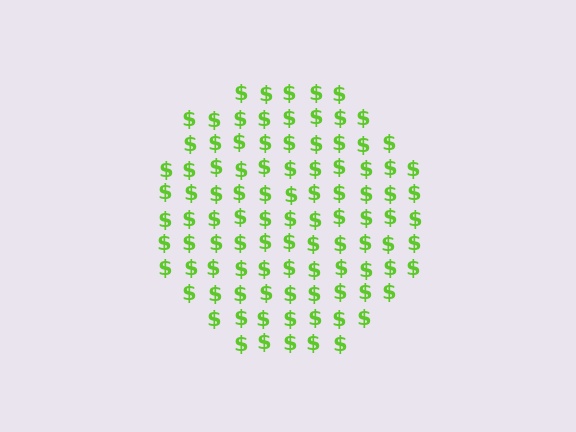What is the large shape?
The large shape is a circle.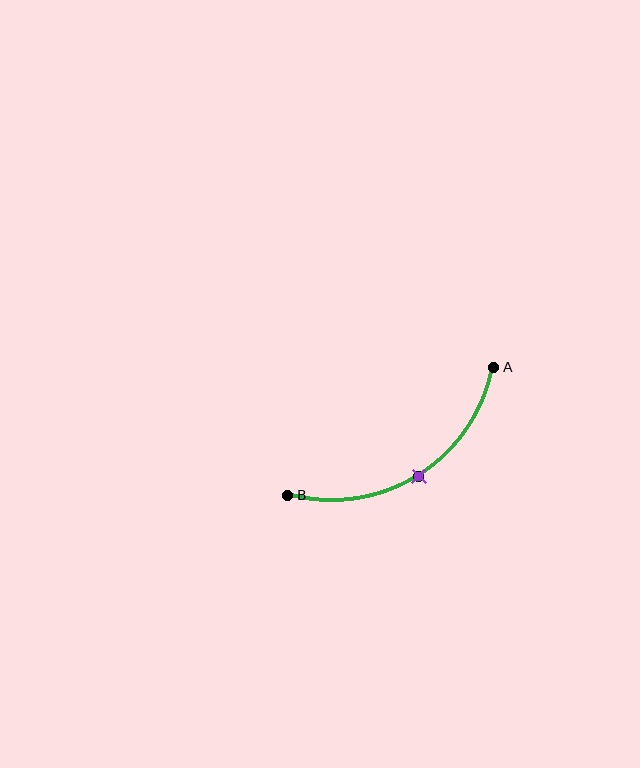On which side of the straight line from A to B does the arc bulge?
The arc bulges below the straight line connecting A and B.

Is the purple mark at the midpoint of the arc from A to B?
Yes. The purple mark lies on the arc at equal arc-length from both A and B — it is the arc midpoint.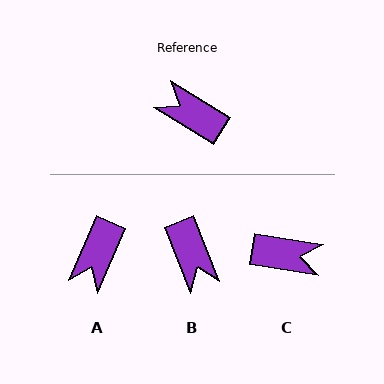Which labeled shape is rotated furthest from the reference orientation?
C, about 158 degrees away.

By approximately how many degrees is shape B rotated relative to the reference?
Approximately 143 degrees counter-clockwise.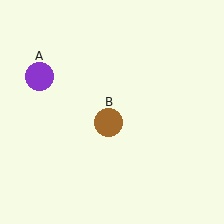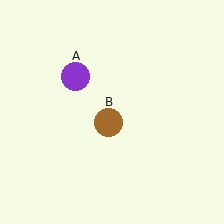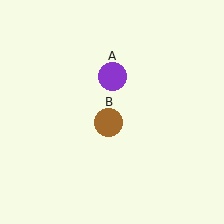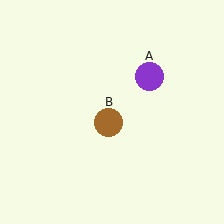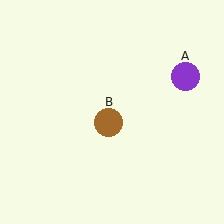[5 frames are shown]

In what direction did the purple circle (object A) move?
The purple circle (object A) moved right.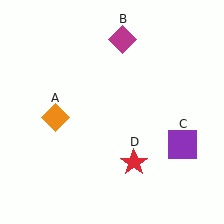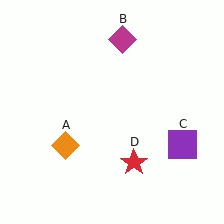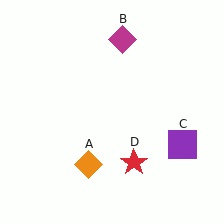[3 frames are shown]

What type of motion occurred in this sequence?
The orange diamond (object A) rotated counterclockwise around the center of the scene.